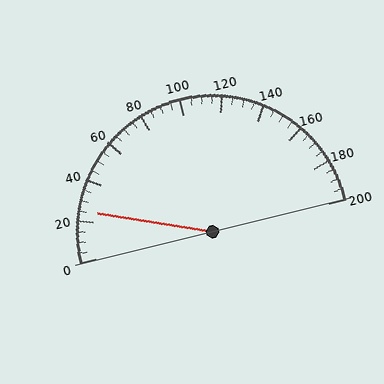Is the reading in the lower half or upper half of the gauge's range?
The reading is in the lower half of the range (0 to 200).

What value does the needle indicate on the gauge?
The needle indicates approximately 25.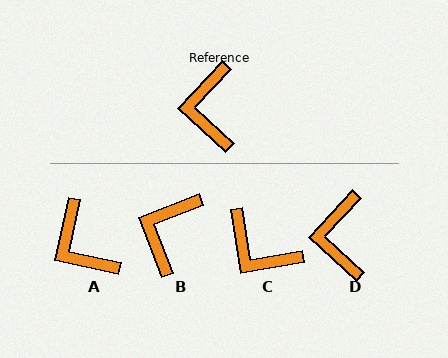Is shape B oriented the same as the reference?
No, it is off by about 26 degrees.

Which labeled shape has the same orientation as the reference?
D.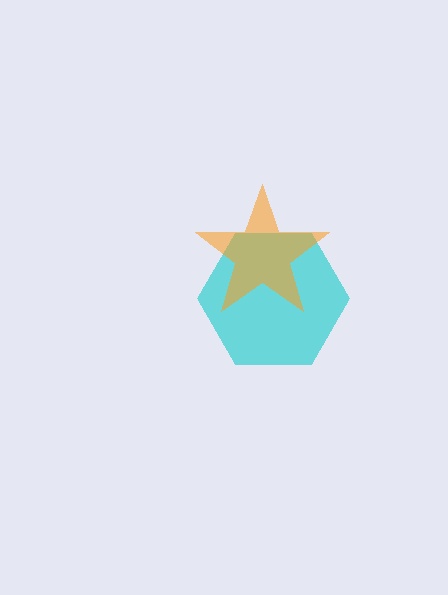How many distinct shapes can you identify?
There are 2 distinct shapes: a cyan hexagon, an orange star.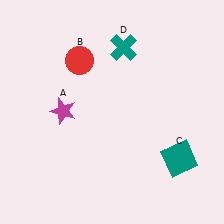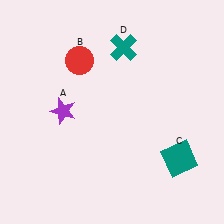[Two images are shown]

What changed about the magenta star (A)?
In Image 1, A is magenta. In Image 2, it changed to purple.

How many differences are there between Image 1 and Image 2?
There is 1 difference between the two images.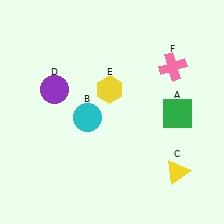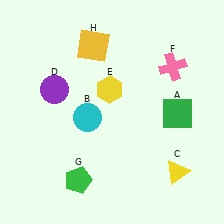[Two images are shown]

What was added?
A green pentagon (G), a yellow square (H) were added in Image 2.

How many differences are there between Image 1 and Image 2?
There are 2 differences between the two images.